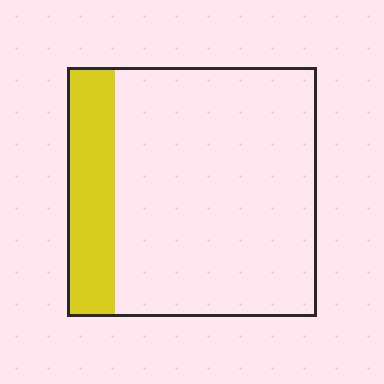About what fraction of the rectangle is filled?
About one fifth (1/5).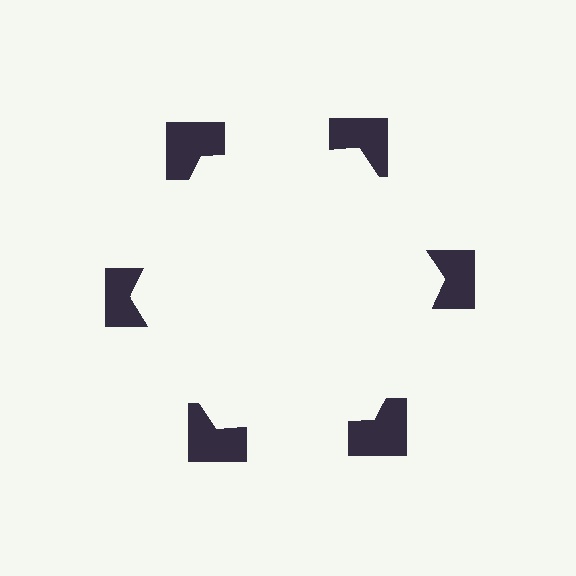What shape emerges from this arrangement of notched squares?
An illusory hexagon — its edges are inferred from the aligned wedge cuts in the notched squares, not physically drawn.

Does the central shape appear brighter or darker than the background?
It typically appears slightly brighter than the background, even though no actual brightness change is drawn.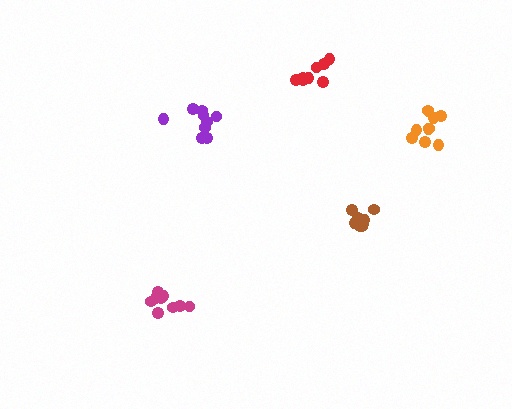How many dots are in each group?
Group 1: 10 dots, Group 2: 8 dots, Group 3: 8 dots, Group 4: 9 dots, Group 5: 9 dots (44 total).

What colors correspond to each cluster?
The clusters are colored: orange, brown, red, purple, magenta.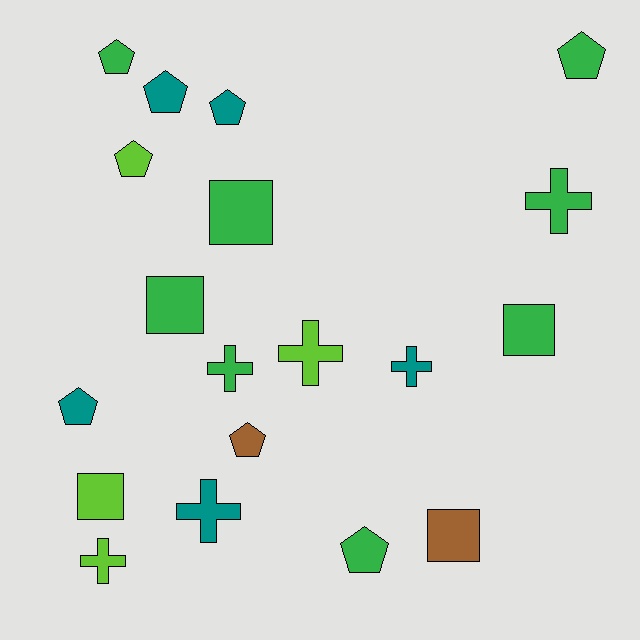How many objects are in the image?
There are 19 objects.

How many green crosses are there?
There are 2 green crosses.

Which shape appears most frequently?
Pentagon, with 8 objects.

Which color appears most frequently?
Green, with 8 objects.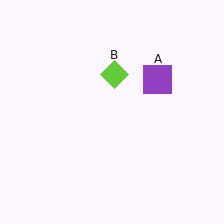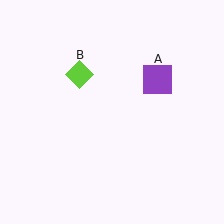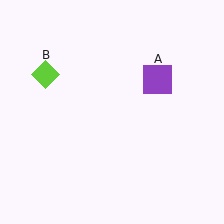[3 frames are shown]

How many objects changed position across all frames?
1 object changed position: lime diamond (object B).